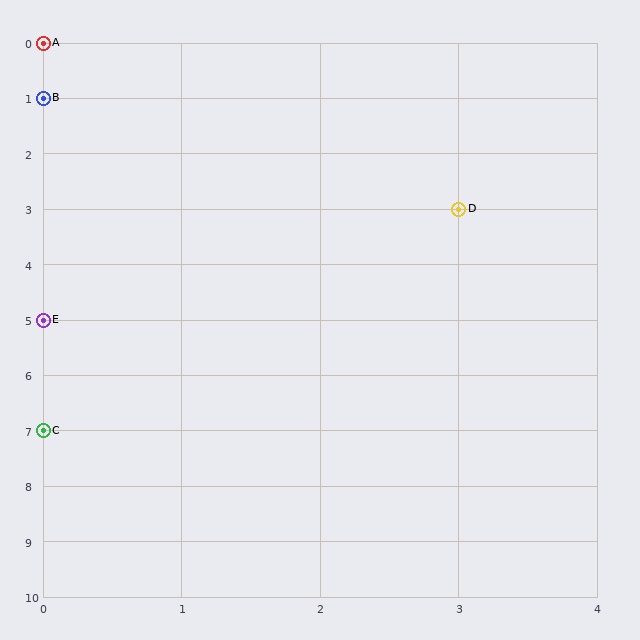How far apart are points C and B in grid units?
Points C and B are 6 rows apart.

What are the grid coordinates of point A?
Point A is at grid coordinates (0, 0).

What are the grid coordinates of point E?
Point E is at grid coordinates (0, 5).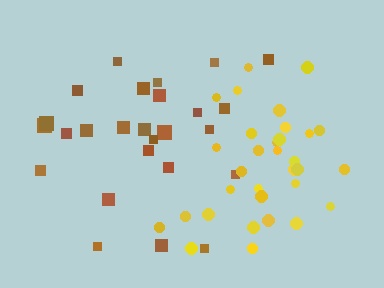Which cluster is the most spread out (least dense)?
Brown.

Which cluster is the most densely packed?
Yellow.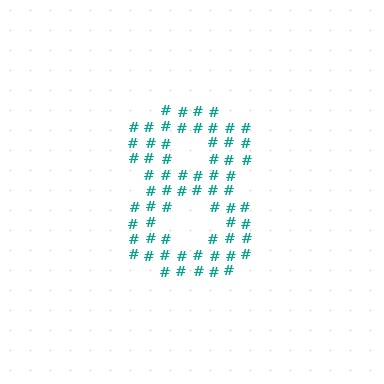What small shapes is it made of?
It is made of small hash symbols.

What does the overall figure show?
The overall figure shows the digit 8.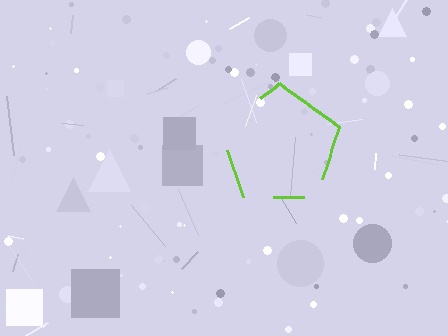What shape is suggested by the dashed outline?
The dashed outline suggests a pentagon.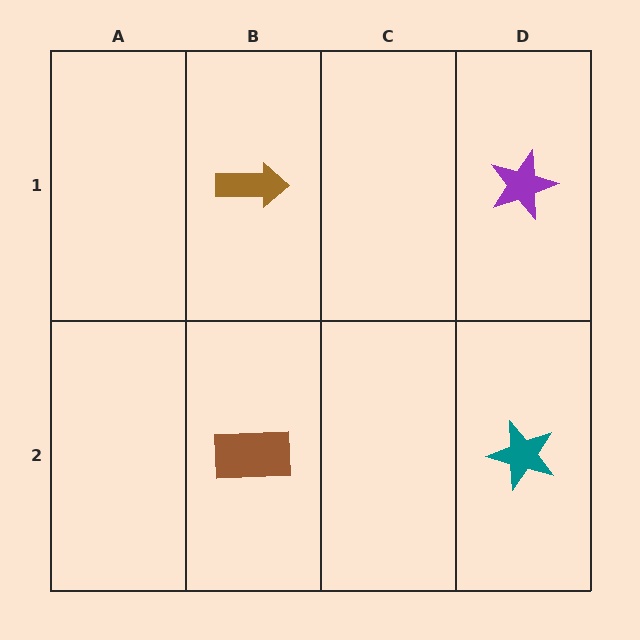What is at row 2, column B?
A brown rectangle.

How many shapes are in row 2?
2 shapes.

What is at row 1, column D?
A purple star.